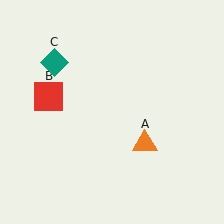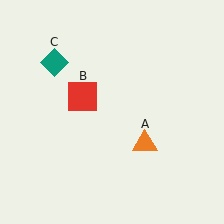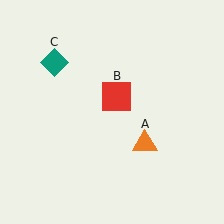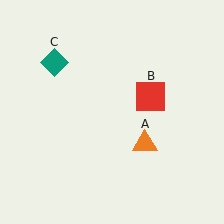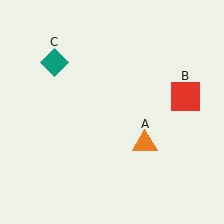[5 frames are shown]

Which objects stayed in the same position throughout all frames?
Orange triangle (object A) and teal diamond (object C) remained stationary.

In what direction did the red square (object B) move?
The red square (object B) moved right.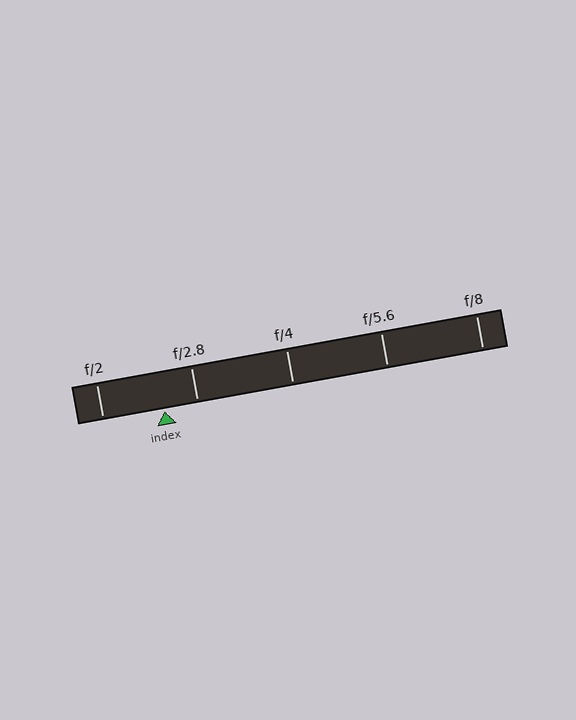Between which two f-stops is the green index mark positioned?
The index mark is between f/2 and f/2.8.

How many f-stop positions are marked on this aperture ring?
There are 5 f-stop positions marked.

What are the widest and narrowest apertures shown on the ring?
The widest aperture shown is f/2 and the narrowest is f/8.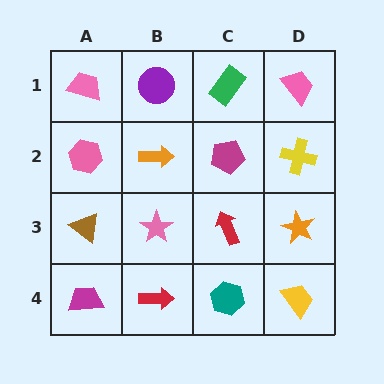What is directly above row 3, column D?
A yellow cross.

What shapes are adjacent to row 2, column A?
A pink trapezoid (row 1, column A), a brown triangle (row 3, column A), an orange arrow (row 2, column B).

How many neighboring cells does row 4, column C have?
3.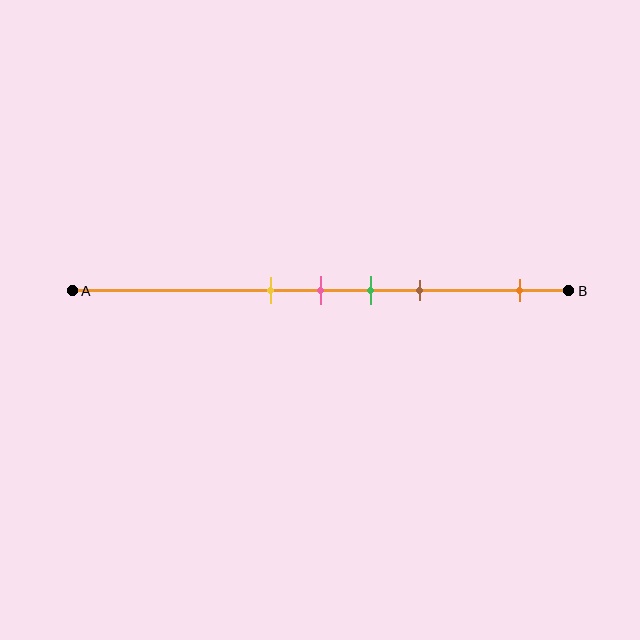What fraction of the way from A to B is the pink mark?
The pink mark is approximately 50% (0.5) of the way from A to B.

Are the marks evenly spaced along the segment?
No, the marks are not evenly spaced.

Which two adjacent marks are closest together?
The yellow and pink marks are the closest adjacent pair.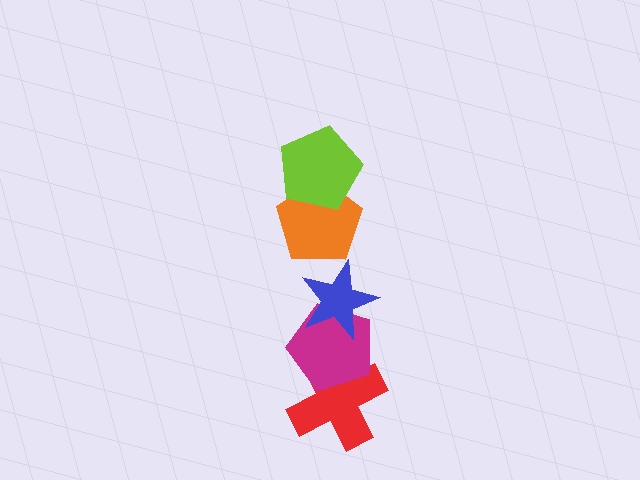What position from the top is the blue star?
The blue star is 3rd from the top.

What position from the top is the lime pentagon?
The lime pentagon is 1st from the top.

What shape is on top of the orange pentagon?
The lime pentagon is on top of the orange pentagon.